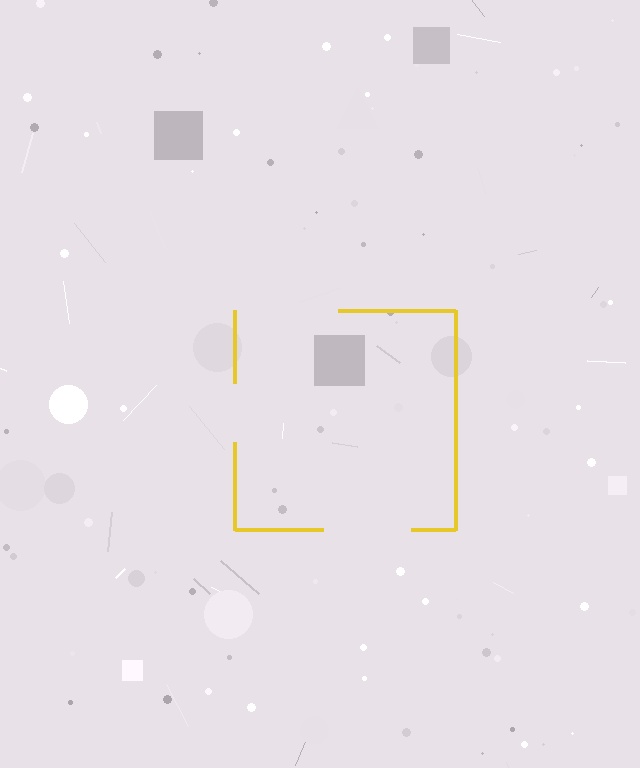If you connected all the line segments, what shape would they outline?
They would outline a square.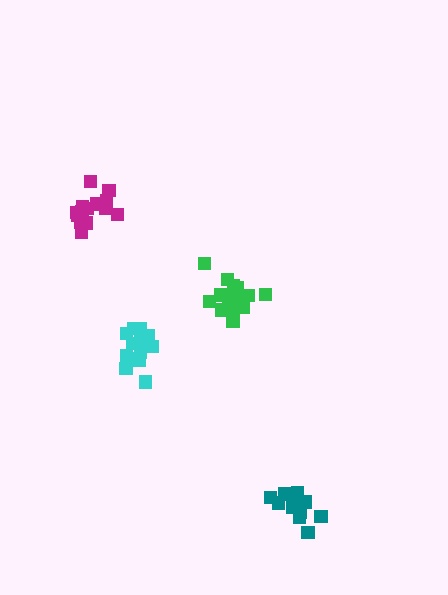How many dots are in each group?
Group 1: 16 dots, Group 2: 14 dots, Group 3: 17 dots, Group 4: 12 dots (59 total).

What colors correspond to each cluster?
The clusters are colored: green, cyan, magenta, teal.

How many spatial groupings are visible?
There are 4 spatial groupings.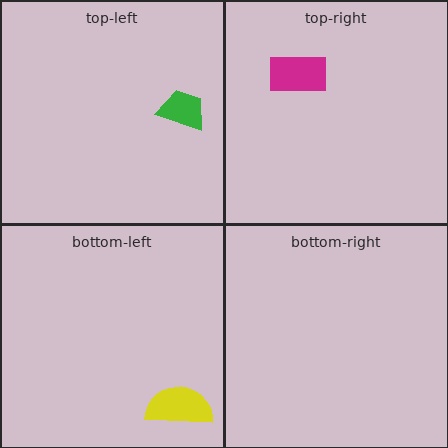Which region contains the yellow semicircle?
The bottom-left region.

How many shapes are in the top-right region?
1.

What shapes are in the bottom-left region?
The yellow semicircle.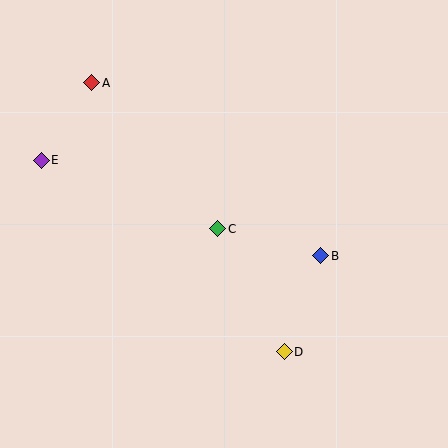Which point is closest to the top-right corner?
Point B is closest to the top-right corner.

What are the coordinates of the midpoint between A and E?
The midpoint between A and E is at (66, 121).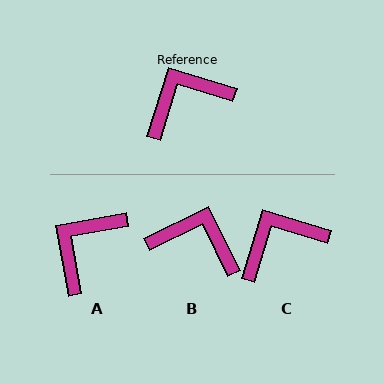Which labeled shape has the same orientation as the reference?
C.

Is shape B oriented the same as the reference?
No, it is off by about 47 degrees.